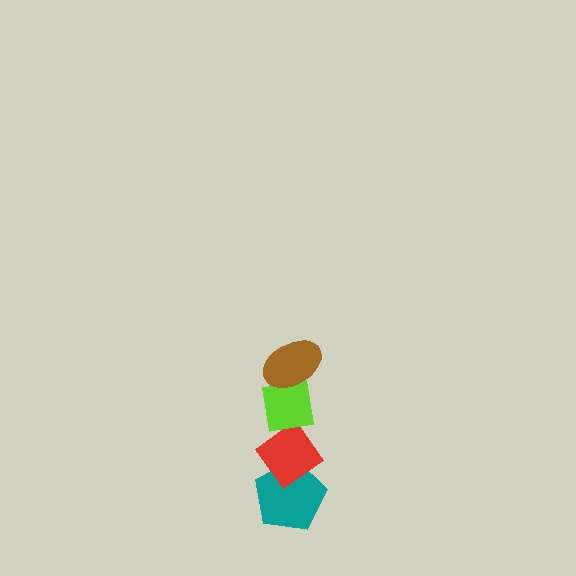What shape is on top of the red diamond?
The lime square is on top of the red diamond.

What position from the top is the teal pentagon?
The teal pentagon is 4th from the top.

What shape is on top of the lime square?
The brown ellipse is on top of the lime square.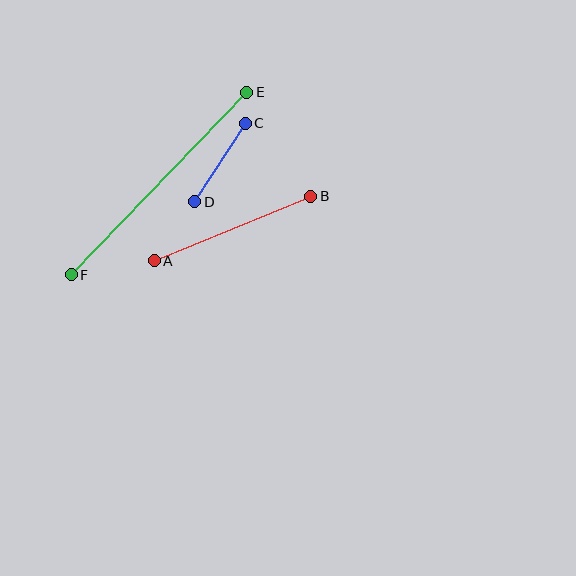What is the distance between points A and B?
The distance is approximately 170 pixels.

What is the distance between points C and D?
The distance is approximately 93 pixels.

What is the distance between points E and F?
The distance is approximately 253 pixels.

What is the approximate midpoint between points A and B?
The midpoint is at approximately (233, 229) pixels.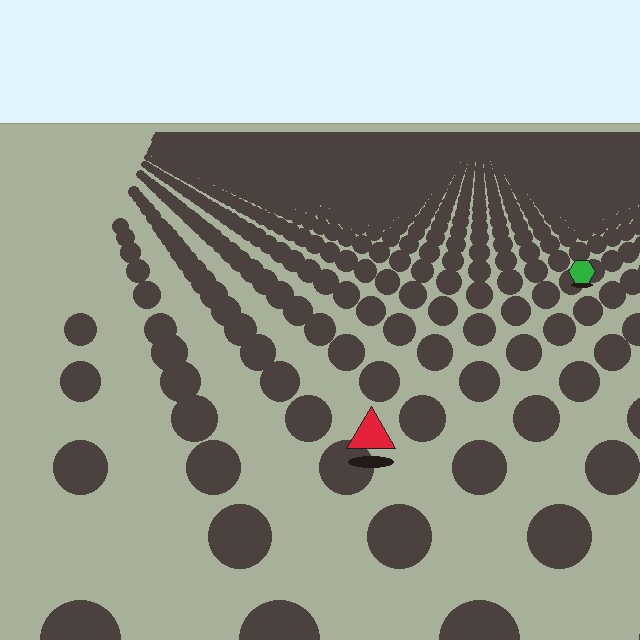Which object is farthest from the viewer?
The green hexagon is farthest from the viewer. It appears smaller and the ground texture around it is denser.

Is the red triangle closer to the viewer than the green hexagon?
Yes. The red triangle is closer — you can tell from the texture gradient: the ground texture is coarser near it.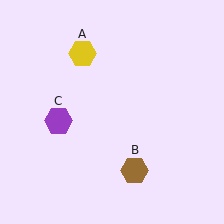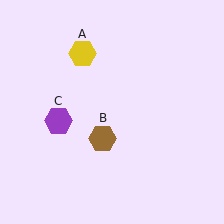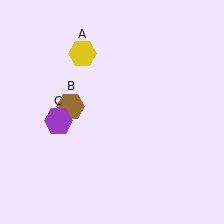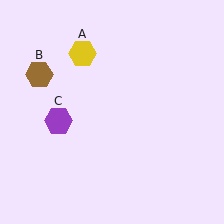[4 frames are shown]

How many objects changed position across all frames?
1 object changed position: brown hexagon (object B).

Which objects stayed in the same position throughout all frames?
Yellow hexagon (object A) and purple hexagon (object C) remained stationary.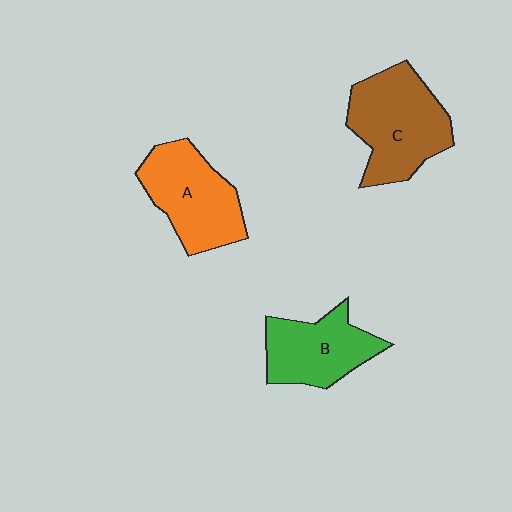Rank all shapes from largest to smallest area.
From largest to smallest: C (brown), A (orange), B (green).